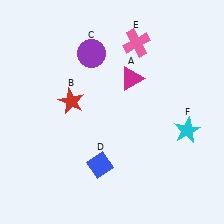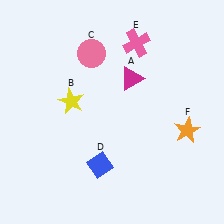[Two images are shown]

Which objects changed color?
B changed from red to yellow. C changed from purple to pink. F changed from cyan to orange.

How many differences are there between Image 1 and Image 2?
There are 3 differences between the two images.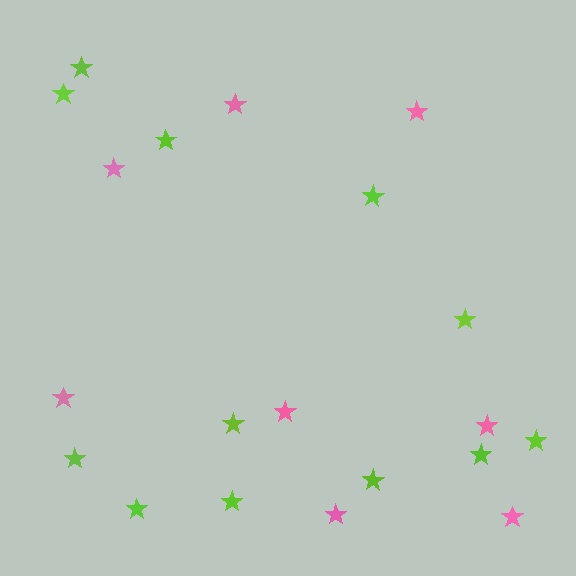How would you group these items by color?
There are 2 groups: one group of pink stars (8) and one group of lime stars (12).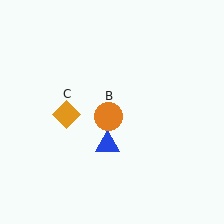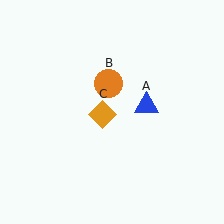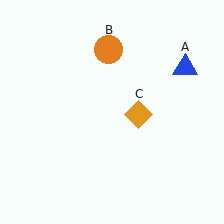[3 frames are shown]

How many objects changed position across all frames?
3 objects changed position: blue triangle (object A), orange circle (object B), orange diamond (object C).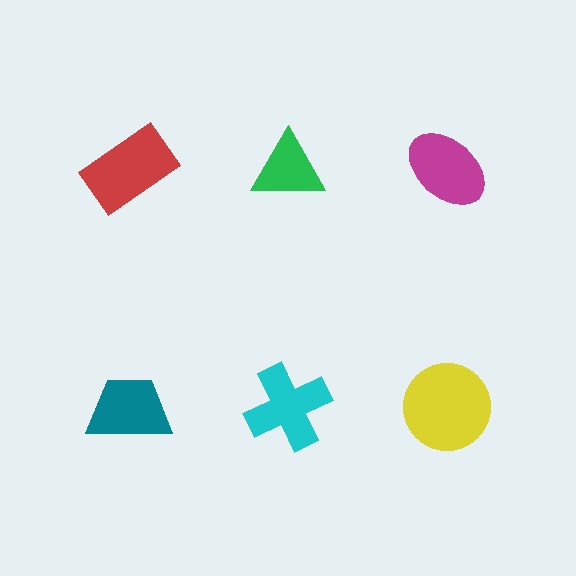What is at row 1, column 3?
A magenta ellipse.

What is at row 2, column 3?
A yellow circle.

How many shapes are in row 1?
3 shapes.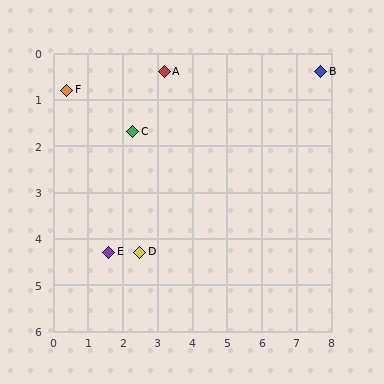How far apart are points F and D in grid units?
Points F and D are about 4.1 grid units apart.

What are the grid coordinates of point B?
Point B is at approximately (7.7, 0.4).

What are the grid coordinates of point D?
Point D is at approximately (2.5, 4.3).